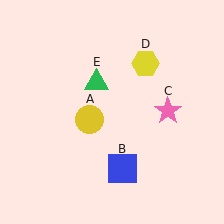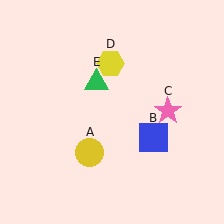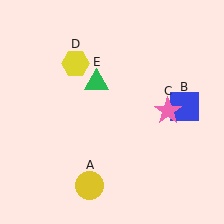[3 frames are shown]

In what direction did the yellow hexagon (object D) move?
The yellow hexagon (object D) moved left.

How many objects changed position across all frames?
3 objects changed position: yellow circle (object A), blue square (object B), yellow hexagon (object D).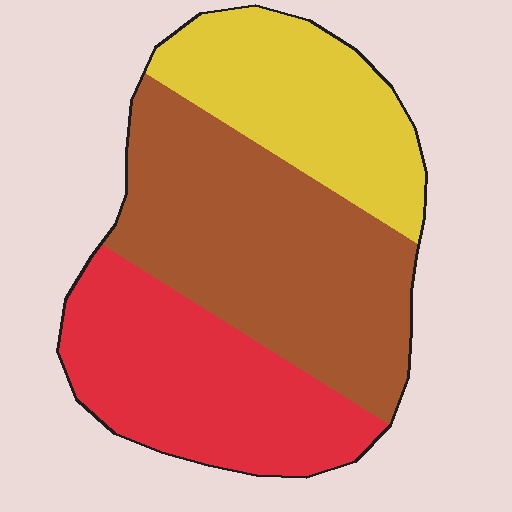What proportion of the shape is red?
Red covers 31% of the shape.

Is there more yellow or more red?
Red.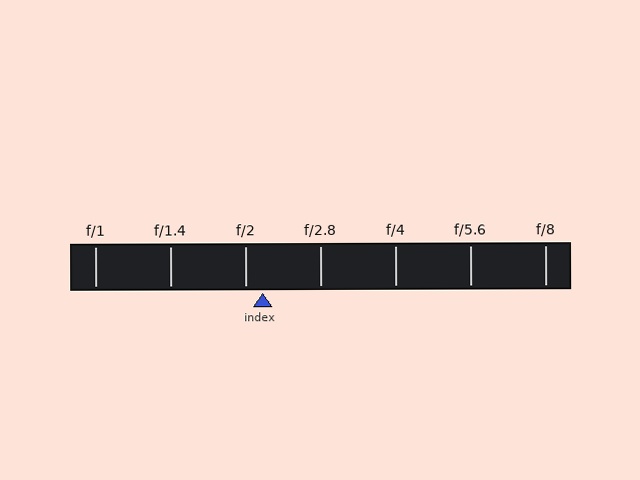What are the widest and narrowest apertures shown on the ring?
The widest aperture shown is f/1 and the narrowest is f/8.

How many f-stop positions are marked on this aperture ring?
There are 7 f-stop positions marked.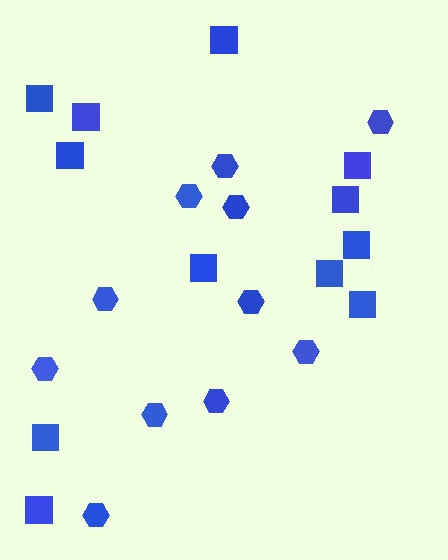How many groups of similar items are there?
There are 2 groups: one group of squares (12) and one group of hexagons (11).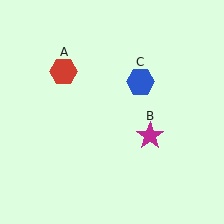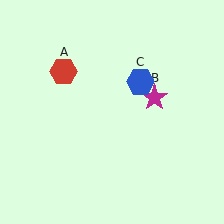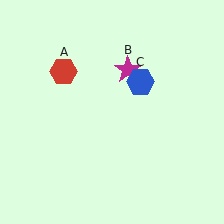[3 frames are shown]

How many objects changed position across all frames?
1 object changed position: magenta star (object B).